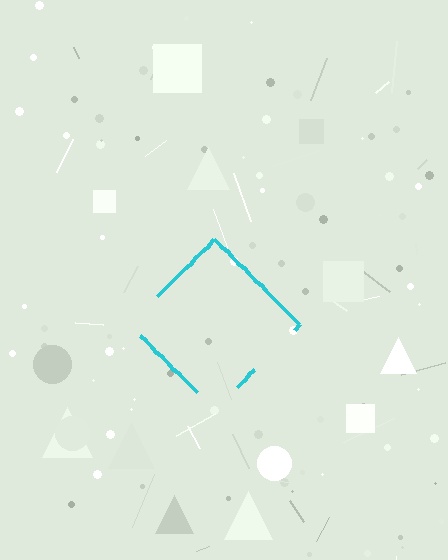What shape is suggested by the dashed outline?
The dashed outline suggests a diamond.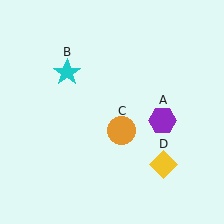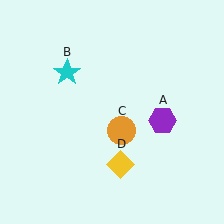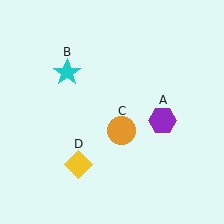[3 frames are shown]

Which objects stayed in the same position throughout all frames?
Purple hexagon (object A) and cyan star (object B) and orange circle (object C) remained stationary.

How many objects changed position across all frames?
1 object changed position: yellow diamond (object D).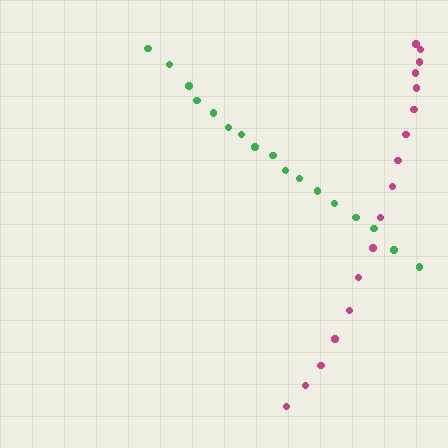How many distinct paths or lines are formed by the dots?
There are 2 distinct paths.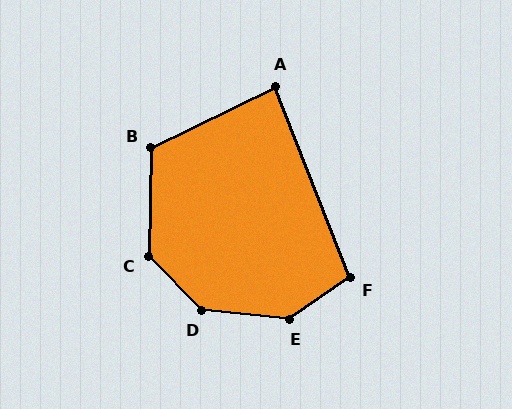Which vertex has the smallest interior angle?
A, at approximately 85 degrees.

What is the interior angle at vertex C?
Approximately 134 degrees (obtuse).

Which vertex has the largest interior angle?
E, at approximately 140 degrees.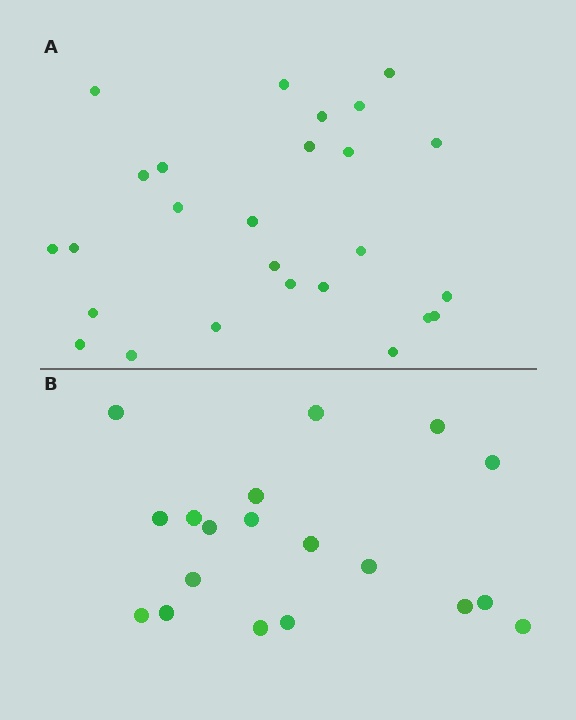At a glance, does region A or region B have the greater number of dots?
Region A (the top region) has more dots.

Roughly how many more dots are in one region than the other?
Region A has roughly 8 or so more dots than region B.